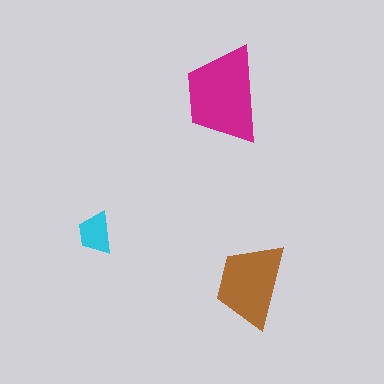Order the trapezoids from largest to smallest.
the magenta one, the brown one, the cyan one.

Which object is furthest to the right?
The brown trapezoid is rightmost.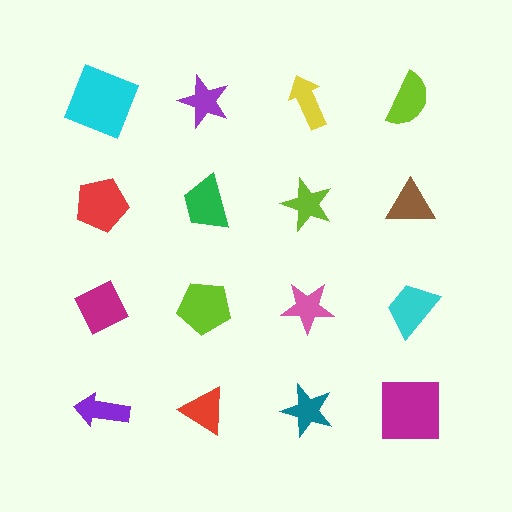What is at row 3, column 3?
A pink star.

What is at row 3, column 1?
A magenta diamond.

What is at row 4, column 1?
A purple arrow.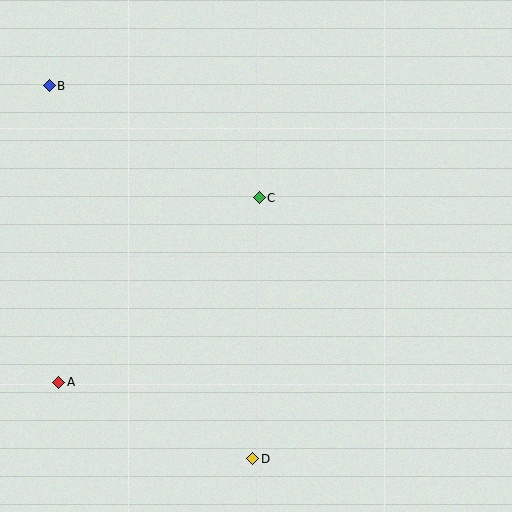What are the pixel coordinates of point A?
Point A is at (59, 382).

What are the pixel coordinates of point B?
Point B is at (49, 86).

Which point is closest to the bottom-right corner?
Point D is closest to the bottom-right corner.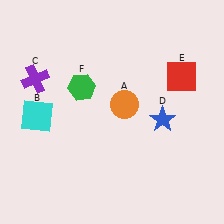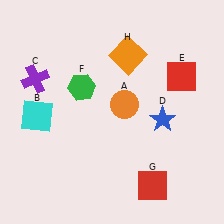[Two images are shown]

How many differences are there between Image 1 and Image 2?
There are 2 differences between the two images.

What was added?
A red square (G), an orange square (H) were added in Image 2.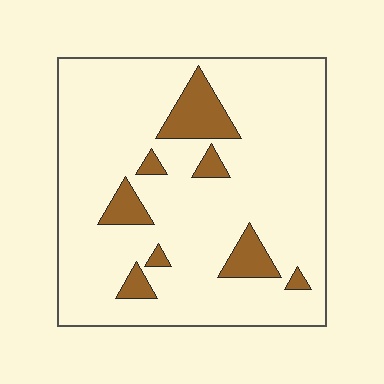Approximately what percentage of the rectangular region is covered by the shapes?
Approximately 15%.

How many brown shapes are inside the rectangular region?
8.